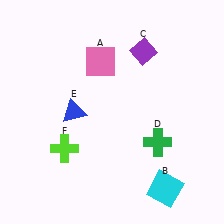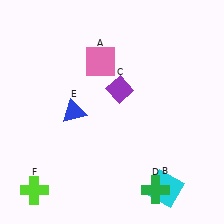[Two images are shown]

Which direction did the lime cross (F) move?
The lime cross (F) moved down.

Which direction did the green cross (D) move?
The green cross (D) moved down.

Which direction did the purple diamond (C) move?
The purple diamond (C) moved down.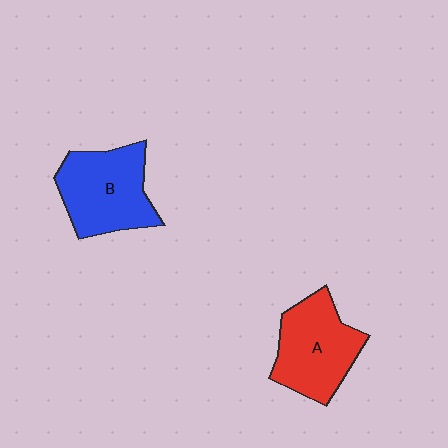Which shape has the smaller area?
Shape A (red).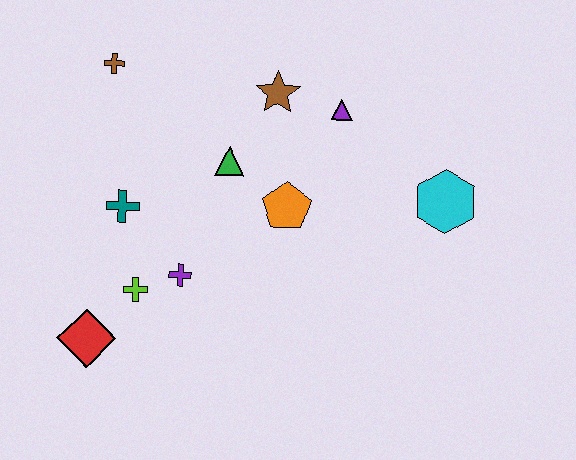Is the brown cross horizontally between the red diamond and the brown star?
Yes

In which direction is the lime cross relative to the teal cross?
The lime cross is below the teal cross.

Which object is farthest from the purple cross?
The cyan hexagon is farthest from the purple cross.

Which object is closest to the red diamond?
The lime cross is closest to the red diamond.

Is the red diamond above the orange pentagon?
No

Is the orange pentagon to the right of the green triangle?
Yes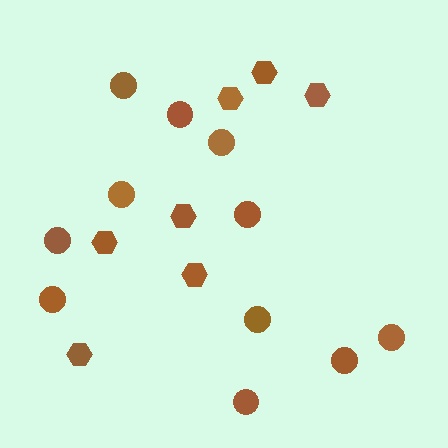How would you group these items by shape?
There are 2 groups: one group of circles (11) and one group of hexagons (7).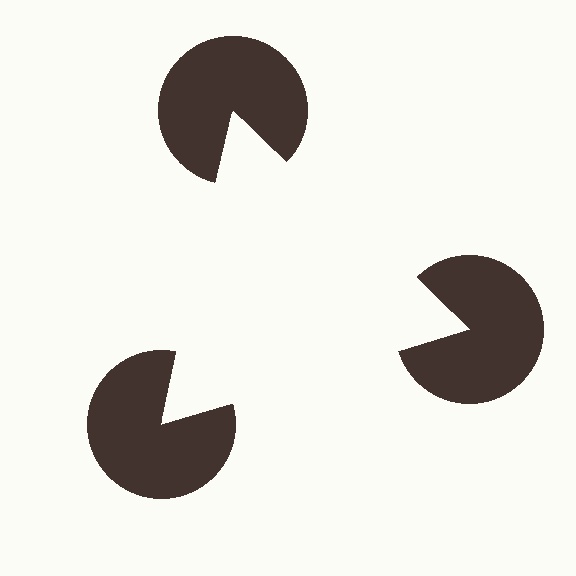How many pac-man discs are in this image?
There are 3 — one at each vertex of the illusory triangle.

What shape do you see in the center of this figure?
An illusory triangle — its edges are inferred from the aligned wedge cuts in the pac-man discs, not physically drawn.